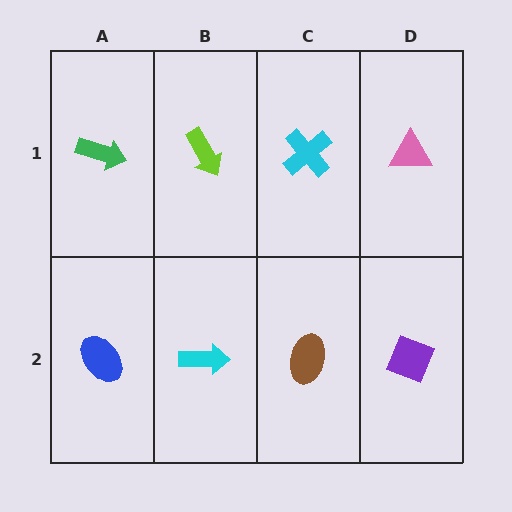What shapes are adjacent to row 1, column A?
A blue ellipse (row 2, column A), a lime arrow (row 1, column B).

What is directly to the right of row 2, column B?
A brown ellipse.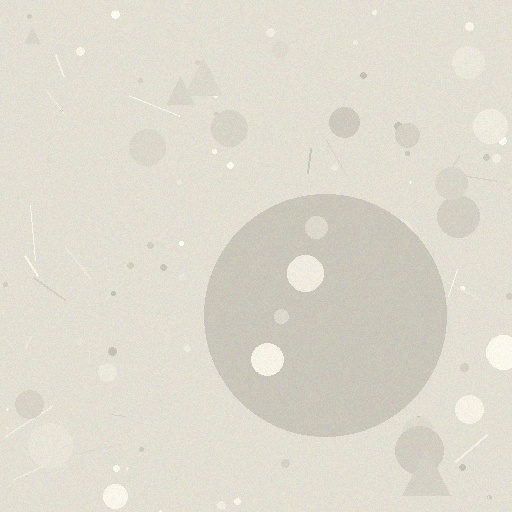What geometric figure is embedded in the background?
A circle is embedded in the background.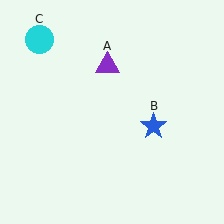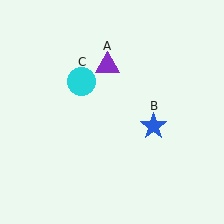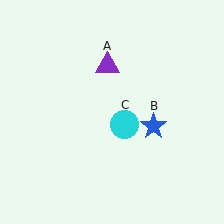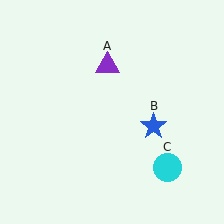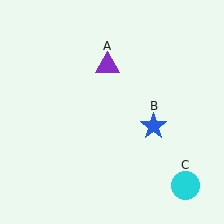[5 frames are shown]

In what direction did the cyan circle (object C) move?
The cyan circle (object C) moved down and to the right.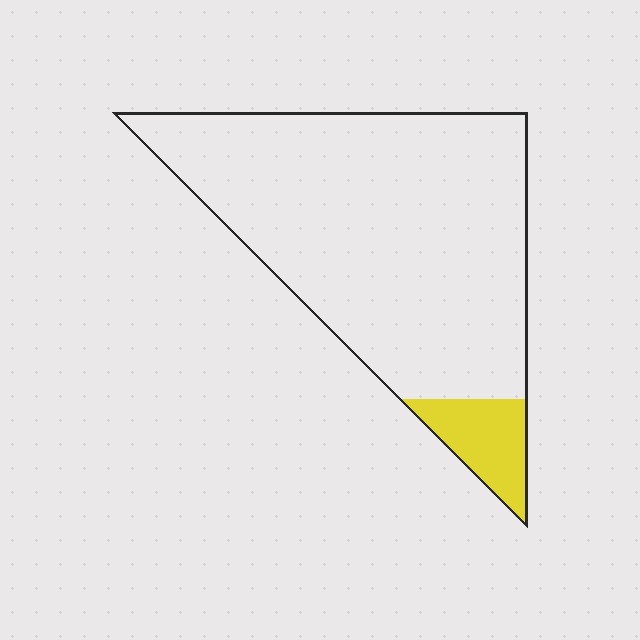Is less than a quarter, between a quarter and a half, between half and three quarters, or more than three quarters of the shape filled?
Less than a quarter.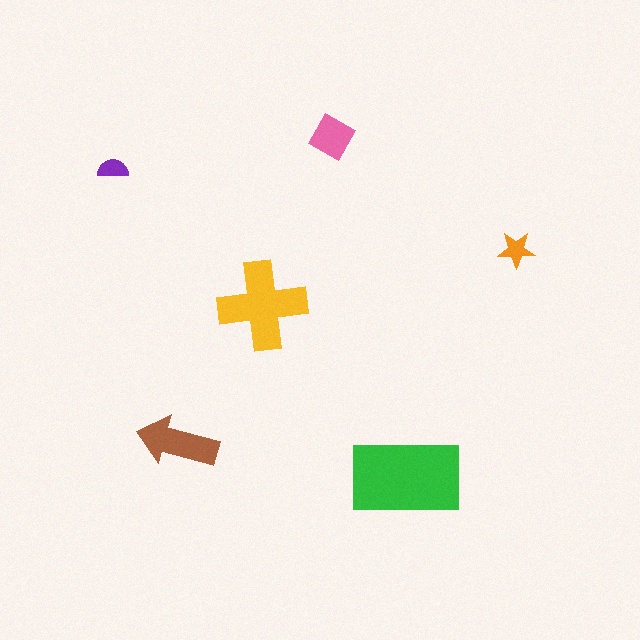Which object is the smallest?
The purple semicircle.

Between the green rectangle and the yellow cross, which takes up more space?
The green rectangle.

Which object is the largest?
The green rectangle.